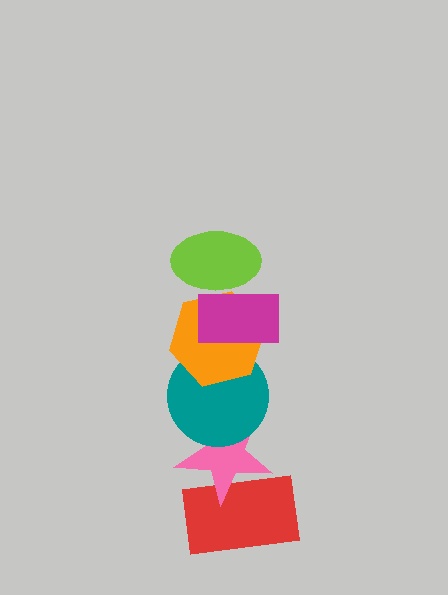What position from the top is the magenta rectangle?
The magenta rectangle is 2nd from the top.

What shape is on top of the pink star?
The teal circle is on top of the pink star.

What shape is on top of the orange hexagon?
The magenta rectangle is on top of the orange hexagon.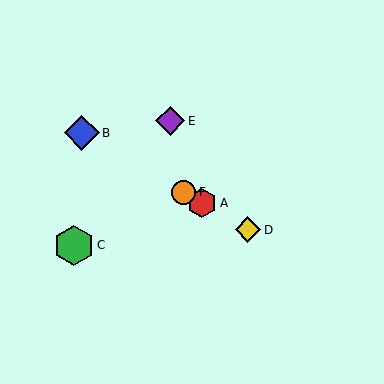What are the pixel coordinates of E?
Object E is at (170, 121).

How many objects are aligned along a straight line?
4 objects (A, B, D, F) are aligned along a straight line.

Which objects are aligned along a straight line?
Objects A, B, D, F are aligned along a straight line.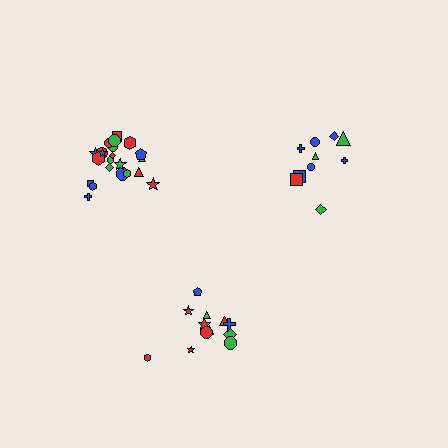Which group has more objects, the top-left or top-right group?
The top-left group.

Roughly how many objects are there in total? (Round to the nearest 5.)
Roughly 45 objects in total.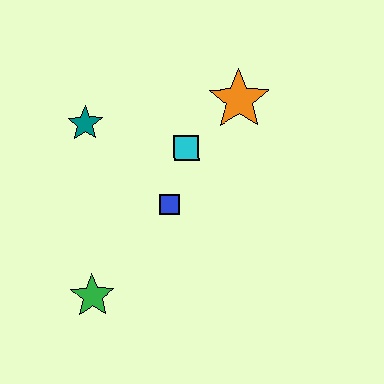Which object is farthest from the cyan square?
The green star is farthest from the cyan square.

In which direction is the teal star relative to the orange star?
The teal star is to the left of the orange star.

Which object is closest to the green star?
The blue square is closest to the green star.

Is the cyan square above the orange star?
No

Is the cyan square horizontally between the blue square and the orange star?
Yes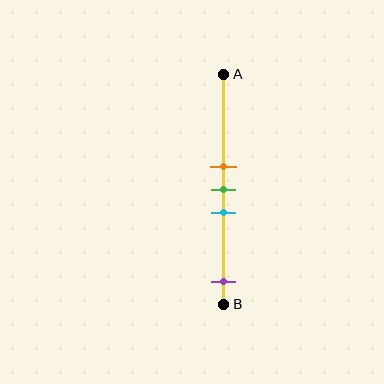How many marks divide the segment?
There are 4 marks dividing the segment.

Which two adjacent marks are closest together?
The orange and green marks are the closest adjacent pair.